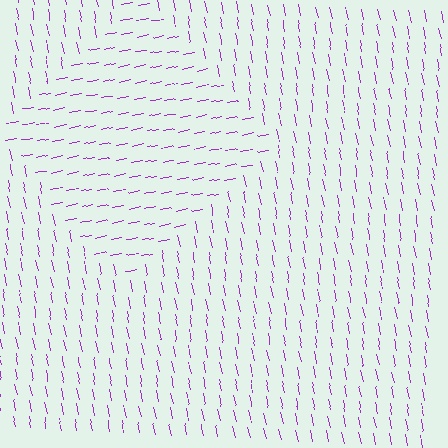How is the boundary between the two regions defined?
The boundary is defined purely by a change in line orientation (approximately 90 degrees difference). All lines are the same color and thickness.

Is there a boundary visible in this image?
Yes, there is a texture boundary formed by a change in line orientation.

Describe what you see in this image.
The image is filled with small purple line segments. A diamond region in the image has lines oriented differently from the surrounding lines, creating a visible texture boundary.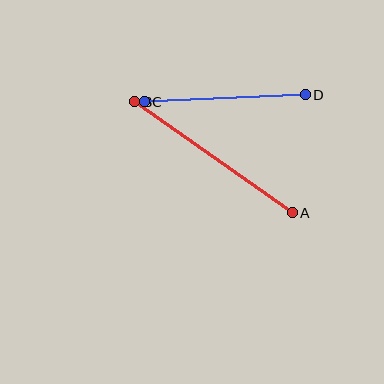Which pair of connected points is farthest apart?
Points A and B are farthest apart.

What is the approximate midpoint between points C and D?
The midpoint is at approximately (225, 98) pixels.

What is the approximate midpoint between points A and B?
The midpoint is at approximately (214, 157) pixels.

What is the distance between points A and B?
The distance is approximately 193 pixels.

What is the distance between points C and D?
The distance is approximately 161 pixels.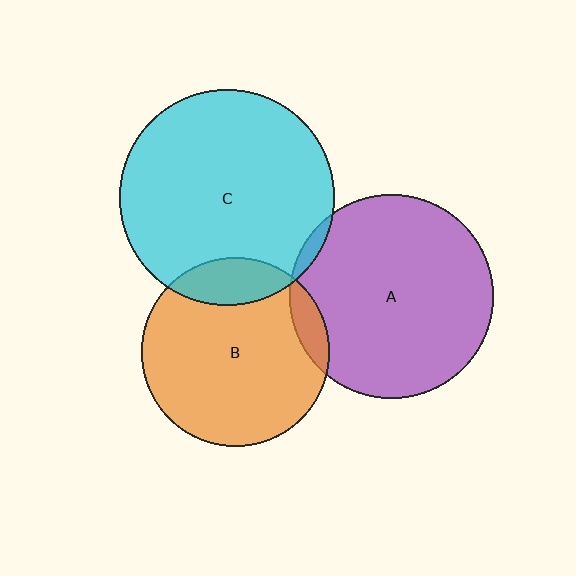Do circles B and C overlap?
Yes.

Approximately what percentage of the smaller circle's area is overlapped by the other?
Approximately 15%.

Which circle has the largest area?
Circle C (cyan).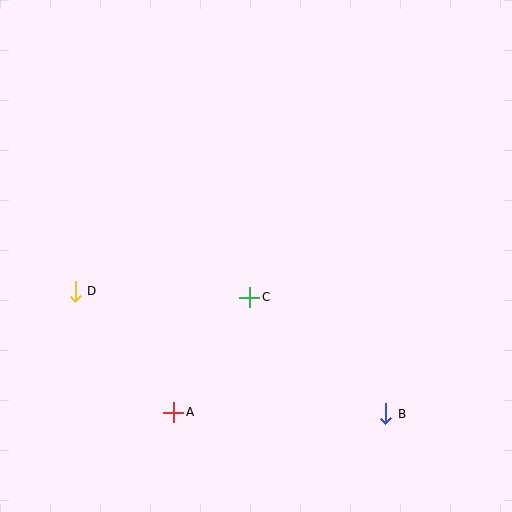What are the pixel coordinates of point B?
Point B is at (386, 414).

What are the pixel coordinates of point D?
Point D is at (75, 291).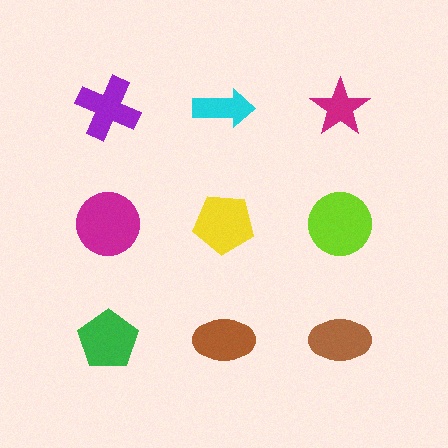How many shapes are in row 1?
3 shapes.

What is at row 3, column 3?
A brown ellipse.